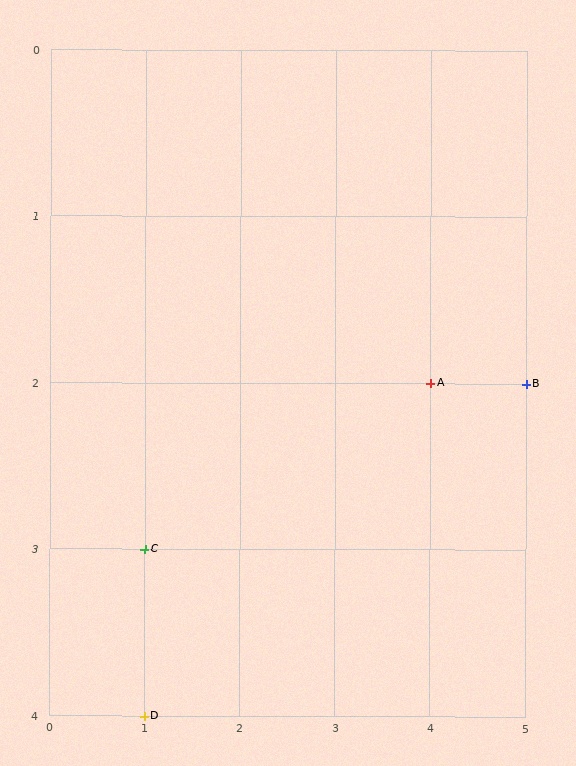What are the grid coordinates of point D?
Point D is at grid coordinates (1, 4).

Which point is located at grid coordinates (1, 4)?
Point D is at (1, 4).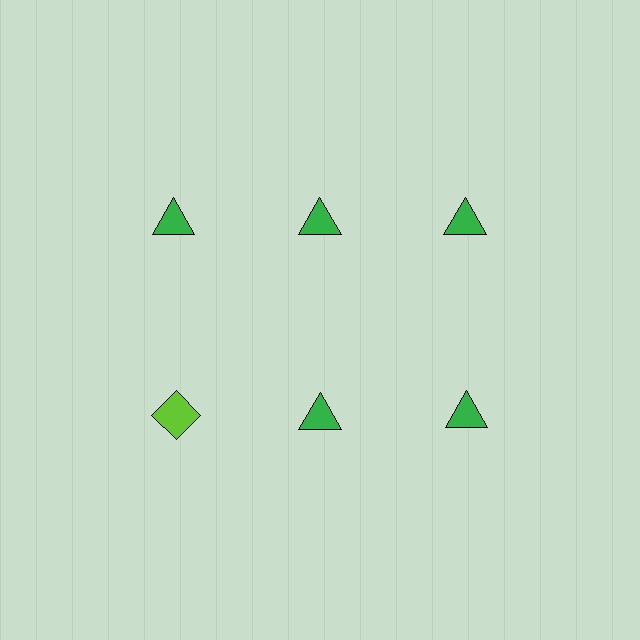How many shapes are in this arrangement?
There are 6 shapes arranged in a grid pattern.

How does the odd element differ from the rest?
It differs in both color (lime instead of green) and shape (diamond instead of triangle).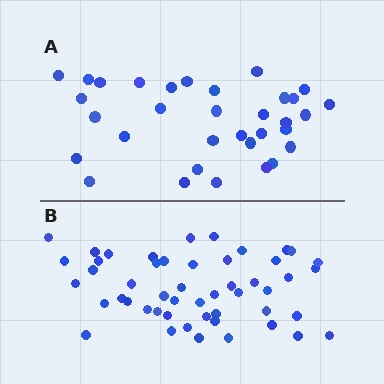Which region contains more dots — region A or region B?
Region B (the bottom region) has more dots.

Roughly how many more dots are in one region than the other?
Region B has approximately 15 more dots than region A.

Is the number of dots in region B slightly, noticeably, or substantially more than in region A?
Region B has substantially more. The ratio is roughly 1.5 to 1.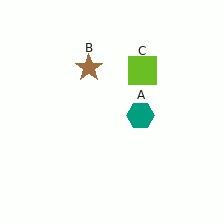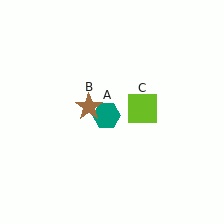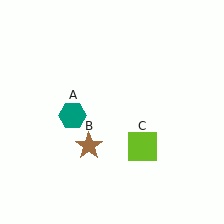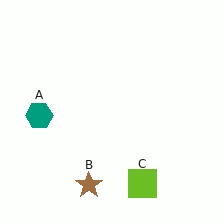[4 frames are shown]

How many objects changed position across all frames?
3 objects changed position: teal hexagon (object A), brown star (object B), lime square (object C).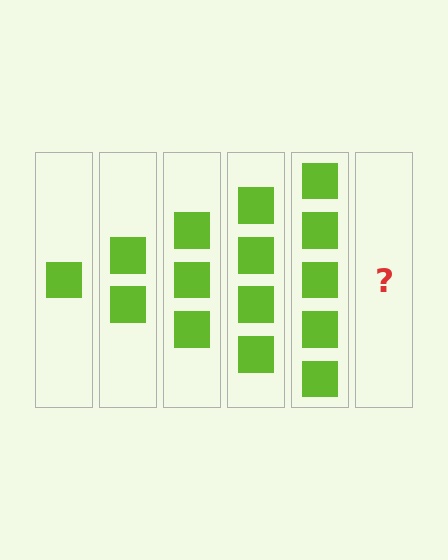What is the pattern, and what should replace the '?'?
The pattern is that each step adds one more square. The '?' should be 6 squares.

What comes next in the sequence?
The next element should be 6 squares.